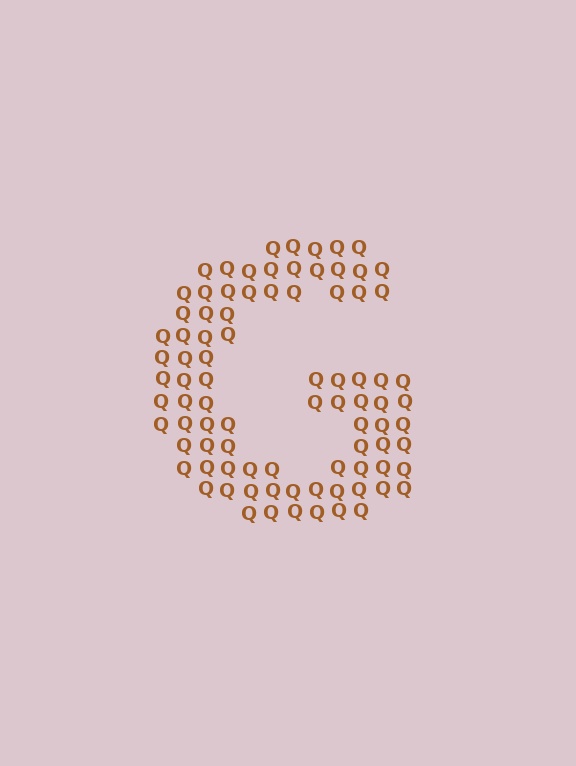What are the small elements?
The small elements are letter Q's.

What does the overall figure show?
The overall figure shows the letter G.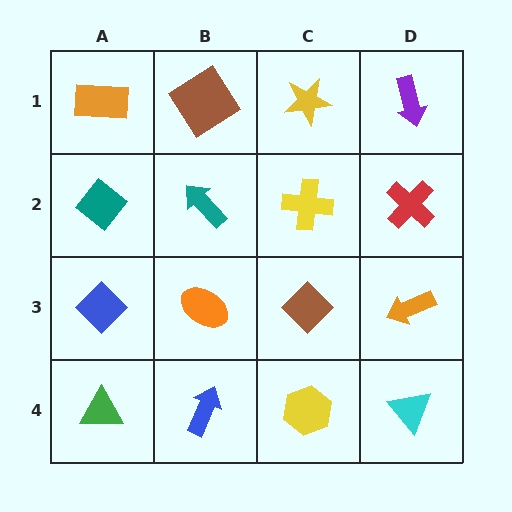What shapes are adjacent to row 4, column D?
An orange arrow (row 3, column D), a yellow hexagon (row 4, column C).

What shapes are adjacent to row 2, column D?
A purple arrow (row 1, column D), an orange arrow (row 3, column D), a yellow cross (row 2, column C).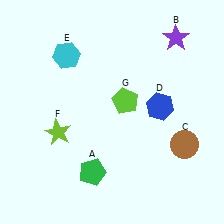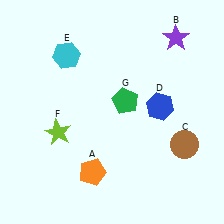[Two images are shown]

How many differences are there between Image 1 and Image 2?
There are 2 differences between the two images.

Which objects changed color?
A changed from green to orange. G changed from lime to green.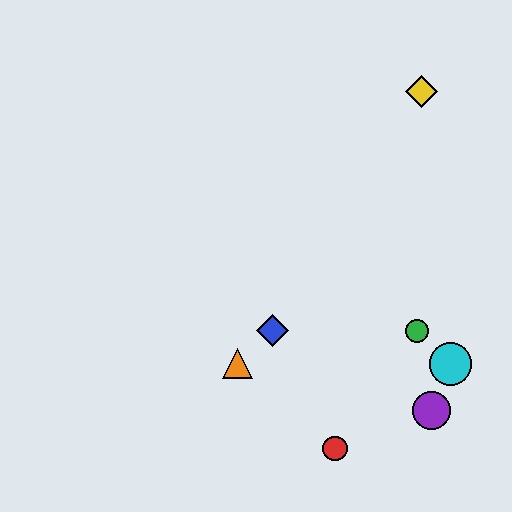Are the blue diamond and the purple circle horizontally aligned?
No, the blue diamond is at y≈331 and the purple circle is at y≈410.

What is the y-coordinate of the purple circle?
The purple circle is at y≈410.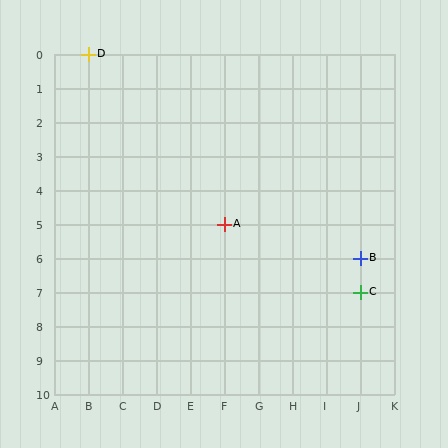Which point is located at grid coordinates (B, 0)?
Point D is at (B, 0).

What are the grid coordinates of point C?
Point C is at grid coordinates (J, 7).